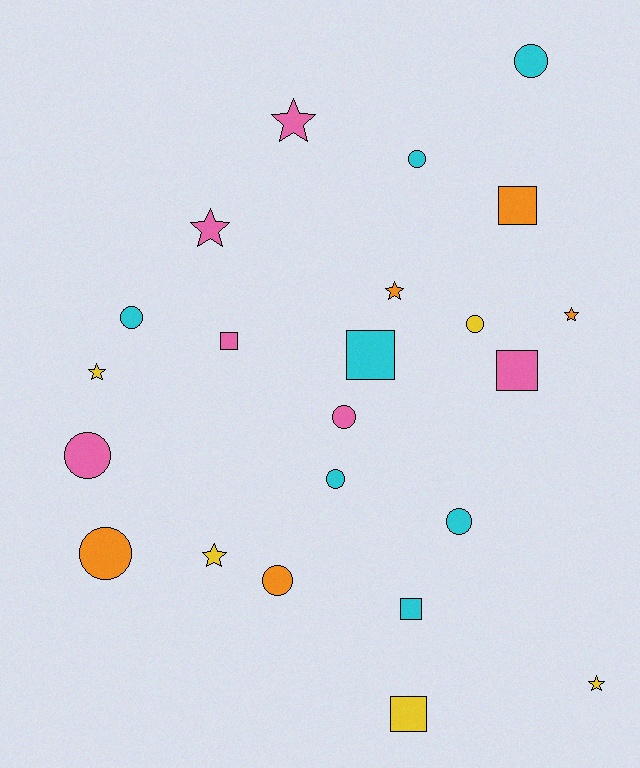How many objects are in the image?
There are 23 objects.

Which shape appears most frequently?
Circle, with 10 objects.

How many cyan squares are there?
There are 2 cyan squares.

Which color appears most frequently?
Cyan, with 7 objects.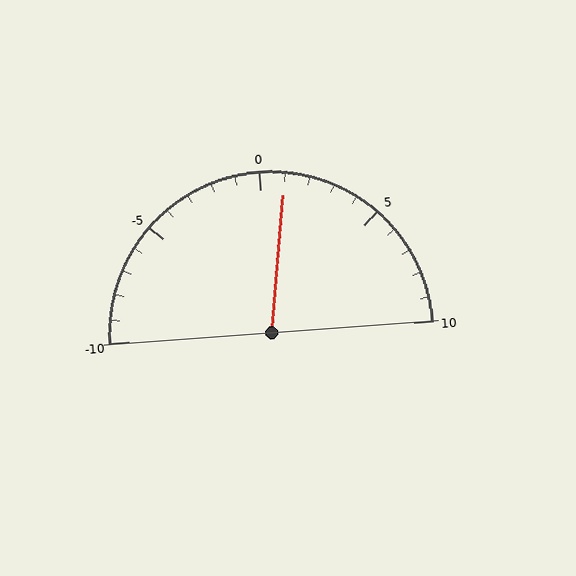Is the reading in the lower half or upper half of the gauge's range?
The reading is in the upper half of the range (-10 to 10).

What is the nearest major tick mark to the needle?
The nearest major tick mark is 0.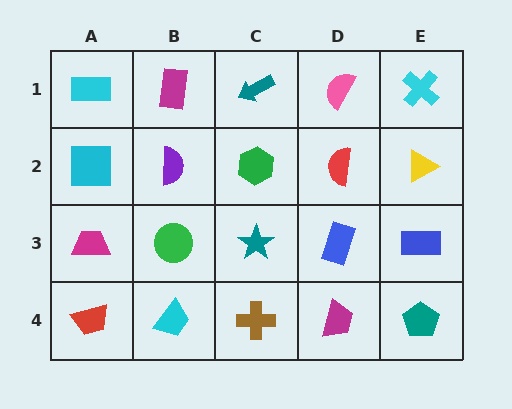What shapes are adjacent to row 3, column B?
A purple semicircle (row 2, column B), a cyan trapezoid (row 4, column B), a magenta trapezoid (row 3, column A), a teal star (row 3, column C).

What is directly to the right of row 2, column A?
A purple semicircle.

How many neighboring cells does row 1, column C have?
3.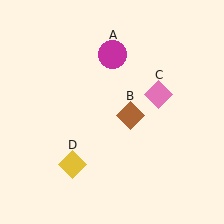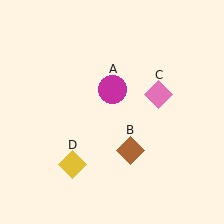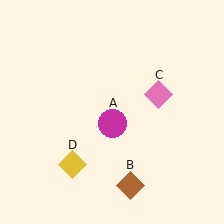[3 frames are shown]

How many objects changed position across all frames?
2 objects changed position: magenta circle (object A), brown diamond (object B).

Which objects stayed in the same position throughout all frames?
Pink diamond (object C) and yellow diamond (object D) remained stationary.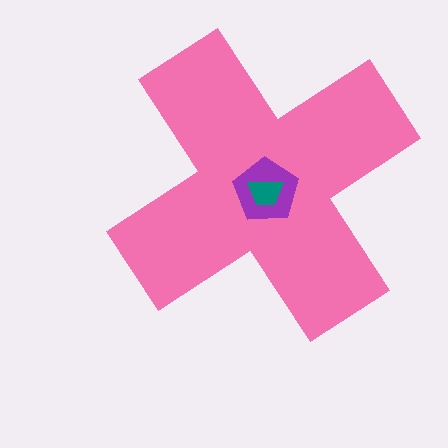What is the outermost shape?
The pink cross.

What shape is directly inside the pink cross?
The purple pentagon.